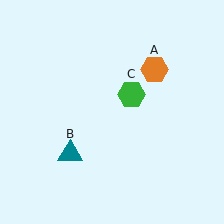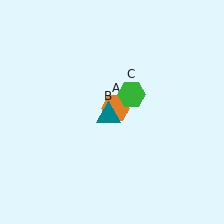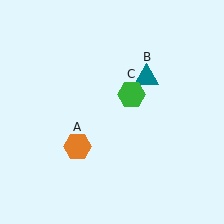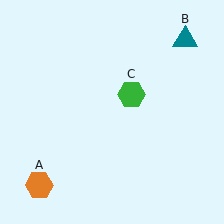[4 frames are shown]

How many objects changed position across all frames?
2 objects changed position: orange hexagon (object A), teal triangle (object B).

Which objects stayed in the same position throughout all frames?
Green hexagon (object C) remained stationary.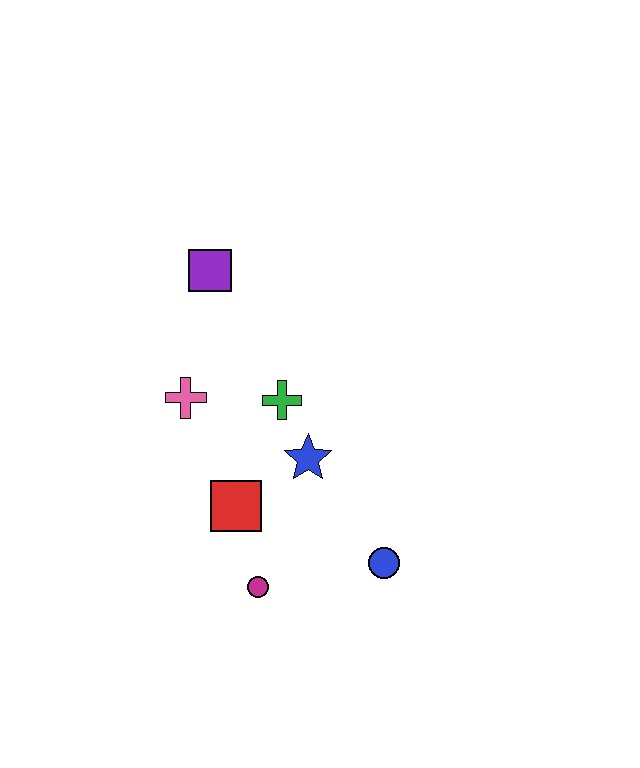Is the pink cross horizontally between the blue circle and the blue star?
No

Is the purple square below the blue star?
No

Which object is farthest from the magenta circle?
The purple square is farthest from the magenta circle.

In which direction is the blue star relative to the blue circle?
The blue star is above the blue circle.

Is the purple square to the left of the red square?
Yes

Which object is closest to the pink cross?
The green cross is closest to the pink cross.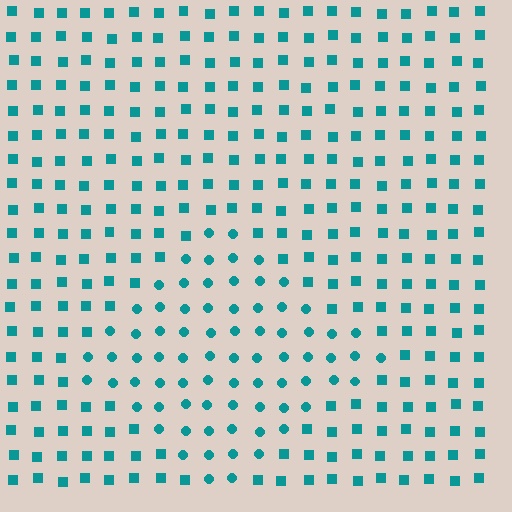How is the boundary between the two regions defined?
The boundary is defined by a change in element shape: circles inside vs. squares outside. All elements share the same color and spacing.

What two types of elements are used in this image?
The image uses circles inside the diamond region and squares outside it.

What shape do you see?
I see a diamond.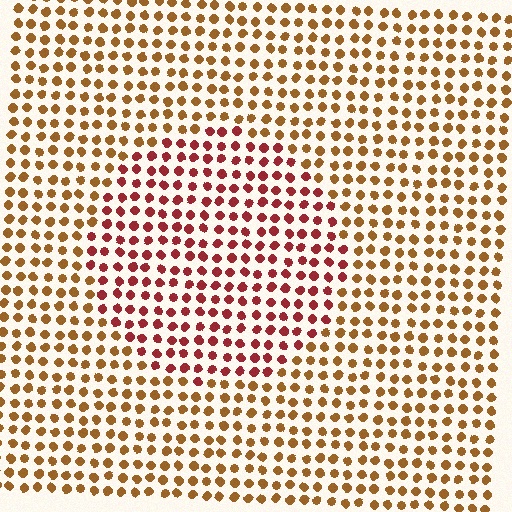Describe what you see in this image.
The image is filled with small brown elements in a uniform arrangement. A circle-shaped region is visible where the elements are tinted to a slightly different hue, forming a subtle color boundary.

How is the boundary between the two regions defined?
The boundary is defined purely by a slight shift in hue (about 38 degrees). Spacing, size, and orientation are identical on both sides.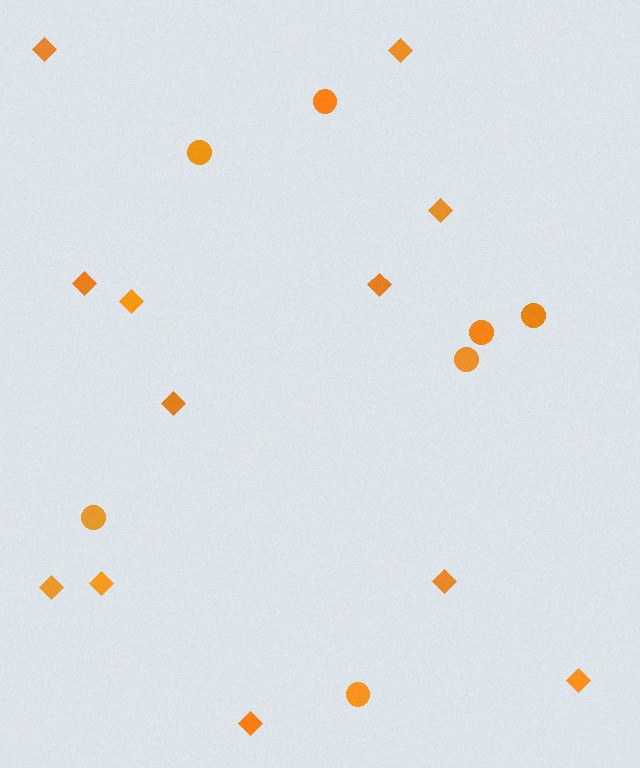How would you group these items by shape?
There are 2 groups: one group of diamonds (12) and one group of circles (7).